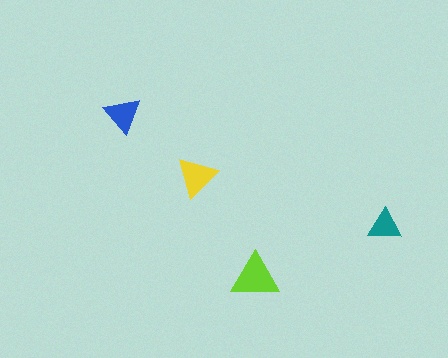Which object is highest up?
The blue triangle is topmost.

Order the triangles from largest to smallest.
the lime one, the yellow one, the blue one, the teal one.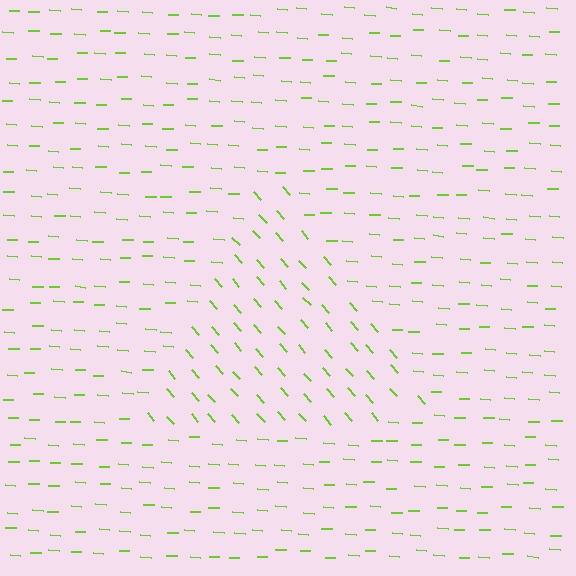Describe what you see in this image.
The image is filled with small lime line segments. A triangle region in the image has lines oriented differently from the surrounding lines, creating a visible texture boundary.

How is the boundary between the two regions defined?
The boundary is defined purely by a change in line orientation (approximately 45 degrees difference). All lines are the same color and thickness.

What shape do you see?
I see a triangle.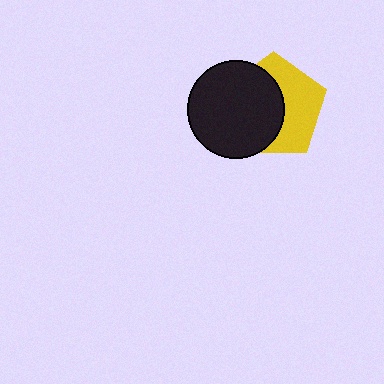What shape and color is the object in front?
The object in front is a black circle.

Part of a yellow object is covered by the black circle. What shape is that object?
It is a pentagon.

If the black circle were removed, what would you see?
You would see the complete yellow pentagon.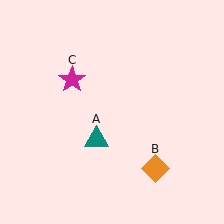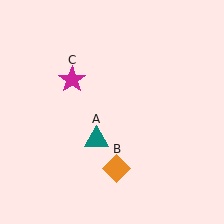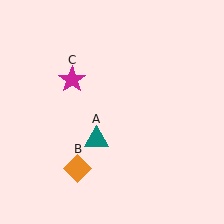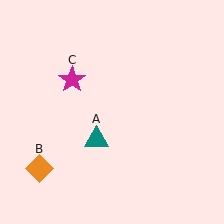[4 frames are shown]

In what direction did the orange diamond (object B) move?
The orange diamond (object B) moved left.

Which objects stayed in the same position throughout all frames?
Teal triangle (object A) and magenta star (object C) remained stationary.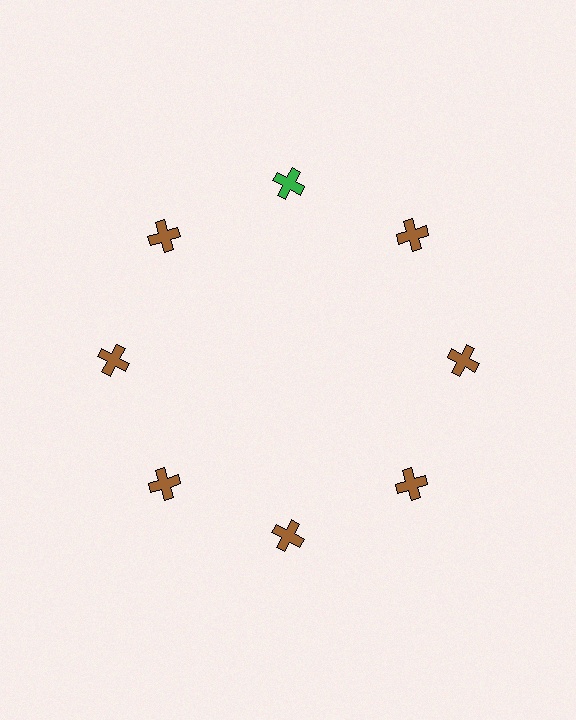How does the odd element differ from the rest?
It has a different color: green instead of brown.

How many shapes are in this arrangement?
There are 8 shapes arranged in a ring pattern.